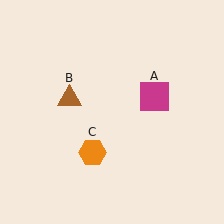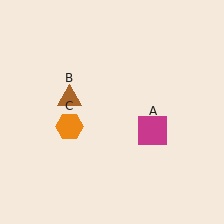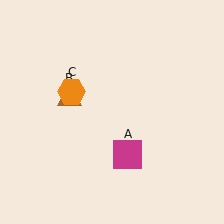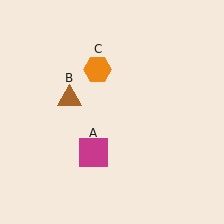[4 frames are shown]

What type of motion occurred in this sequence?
The magenta square (object A), orange hexagon (object C) rotated clockwise around the center of the scene.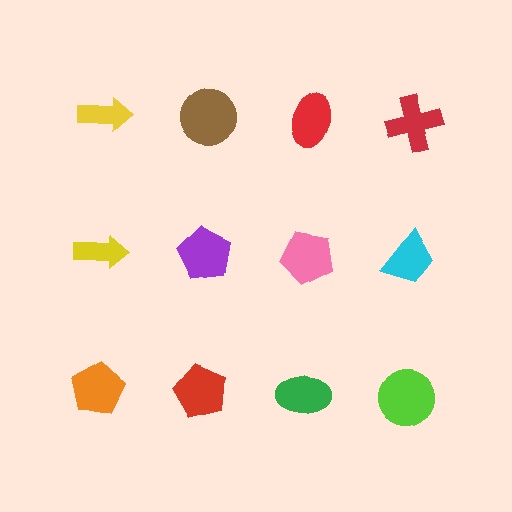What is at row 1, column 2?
A brown circle.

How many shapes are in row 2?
4 shapes.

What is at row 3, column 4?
A lime circle.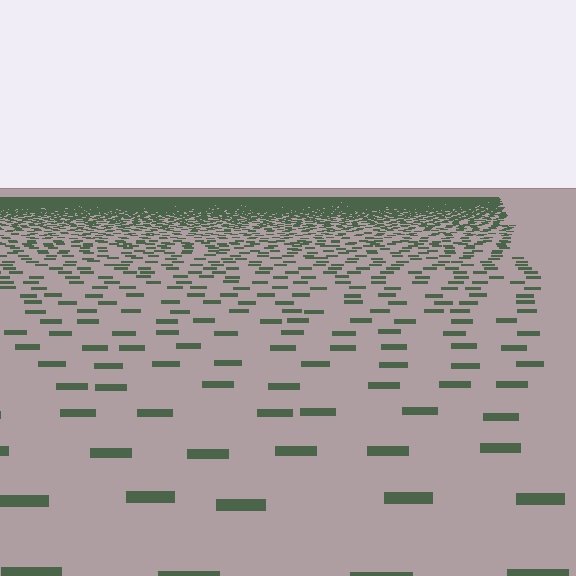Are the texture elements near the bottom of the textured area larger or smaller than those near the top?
Larger. Near the bottom, elements are closer to the viewer and appear at a bigger on-screen size.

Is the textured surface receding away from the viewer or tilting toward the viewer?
The surface is receding away from the viewer. Texture elements get smaller and denser toward the top.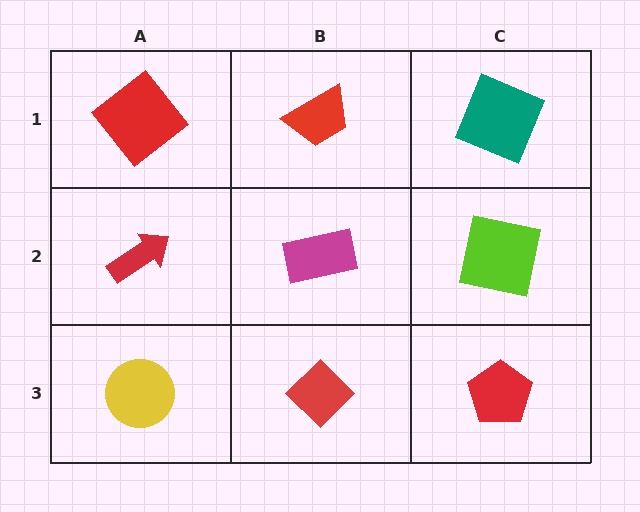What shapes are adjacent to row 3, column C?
A lime square (row 2, column C), a red diamond (row 3, column B).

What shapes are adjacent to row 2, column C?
A teal square (row 1, column C), a red pentagon (row 3, column C), a magenta rectangle (row 2, column B).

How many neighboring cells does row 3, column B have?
3.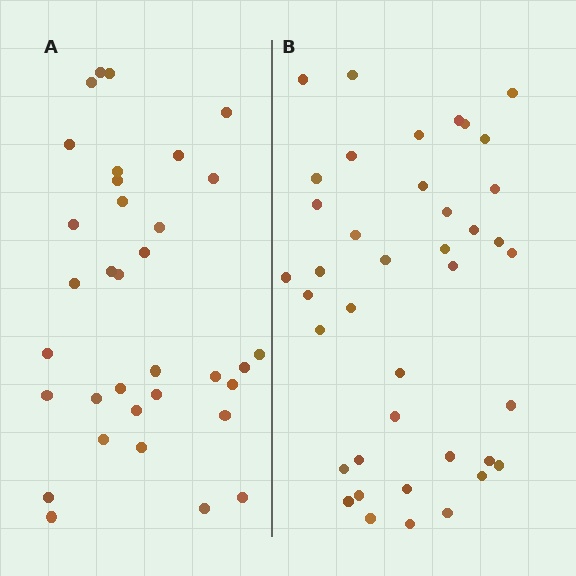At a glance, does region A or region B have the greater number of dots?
Region B (the right region) has more dots.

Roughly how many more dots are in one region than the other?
Region B has about 6 more dots than region A.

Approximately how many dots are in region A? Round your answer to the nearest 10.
About 30 dots. (The exact count is 34, which rounds to 30.)